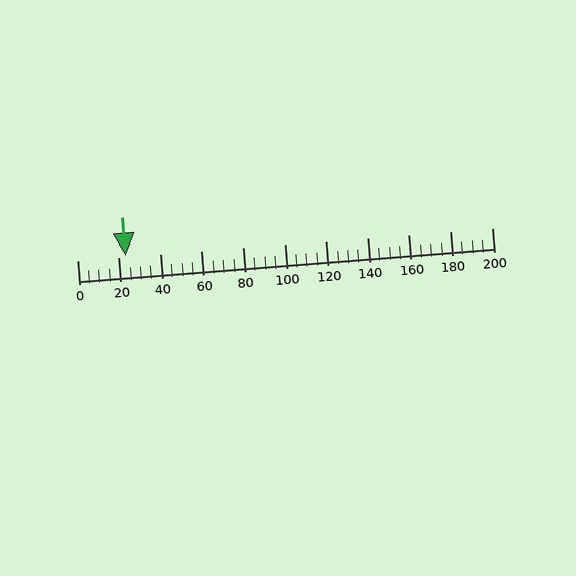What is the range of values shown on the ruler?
The ruler shows values from 0 to 200.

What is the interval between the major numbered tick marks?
The major tick marks are spaced 20 units apart.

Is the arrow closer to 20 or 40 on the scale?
The arrow is closer to 20.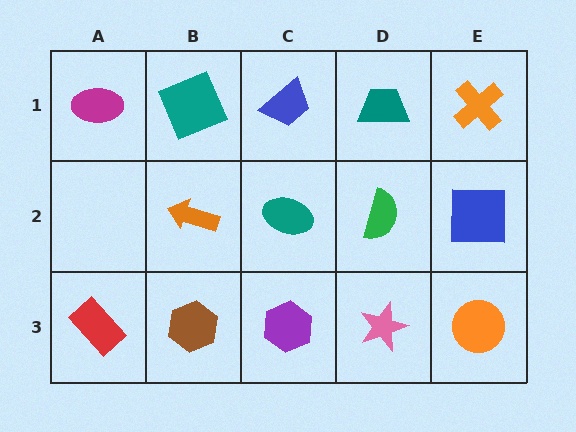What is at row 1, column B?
A teal square.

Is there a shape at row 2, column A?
No, that cell is empty.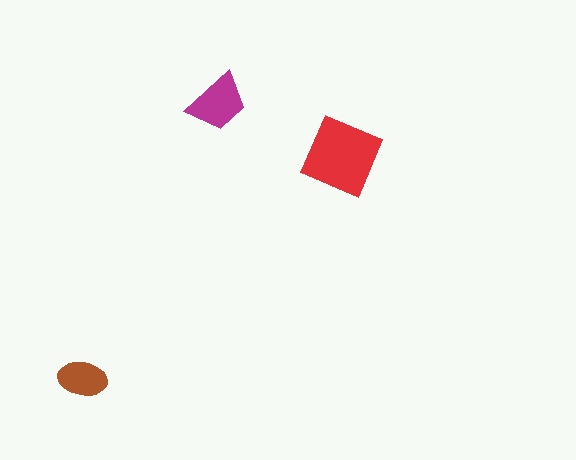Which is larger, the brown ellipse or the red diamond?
The red diamond.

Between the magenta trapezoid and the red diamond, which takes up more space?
The red diamond.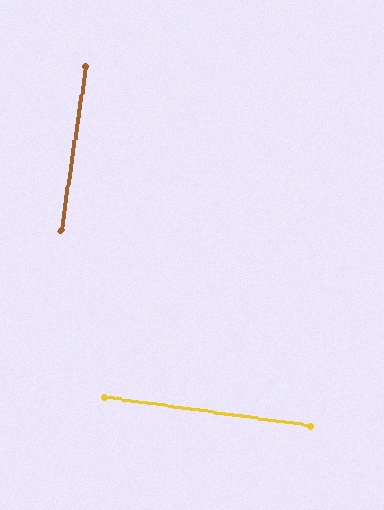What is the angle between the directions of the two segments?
Approximately 89 degrees.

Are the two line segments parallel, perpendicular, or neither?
Perpendicular — they meet at approximately 89°.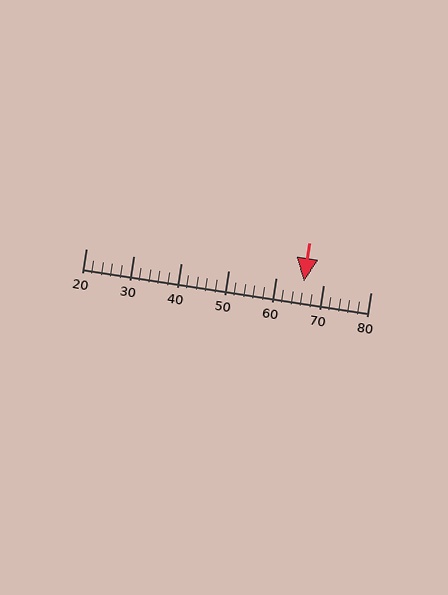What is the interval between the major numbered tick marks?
The major tick marks are spaced 10 units apart.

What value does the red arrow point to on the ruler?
The red arrow points to approximately 66.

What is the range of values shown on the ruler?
The ruler shows values from 20 to 80.